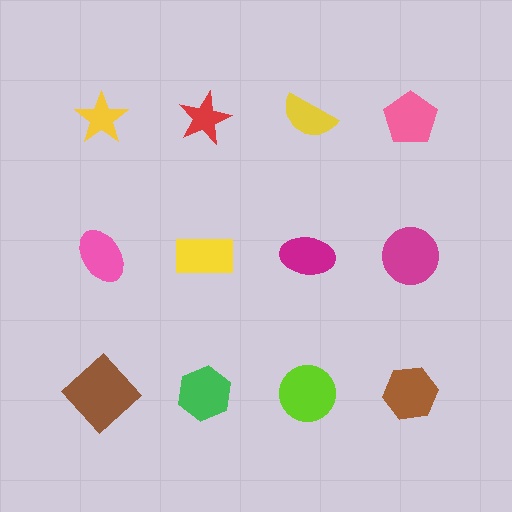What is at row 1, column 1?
A yellow star.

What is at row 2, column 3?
A magenta ellipse.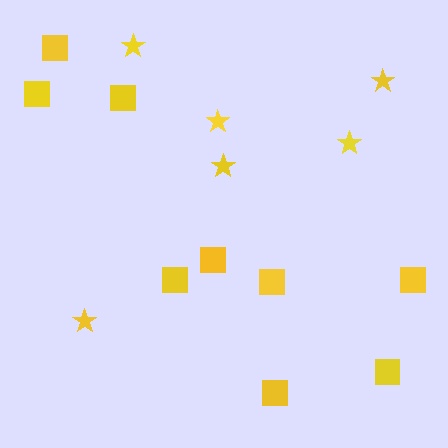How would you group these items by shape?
There are 2 groups: one group of squares (9) and one group of stars (6).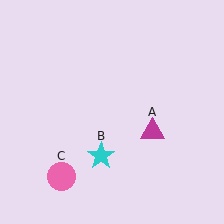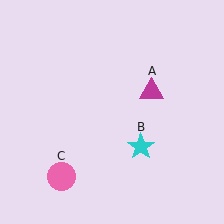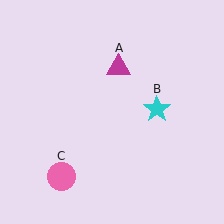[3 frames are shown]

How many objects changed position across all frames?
2 objects changed position: magenta triangle (object A), cyan star (object B).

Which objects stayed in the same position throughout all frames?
Pink circle (object C) remained stationary.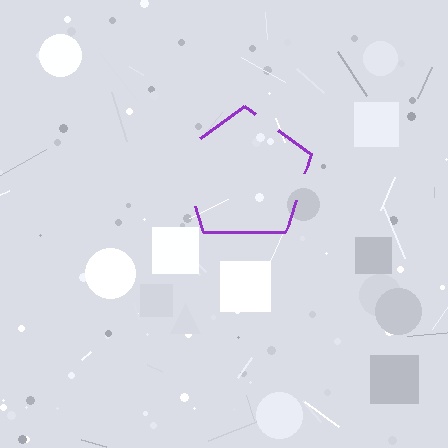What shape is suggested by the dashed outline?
The dashed outline suggests a pentagon.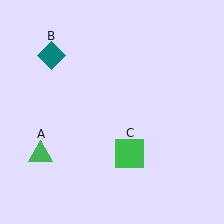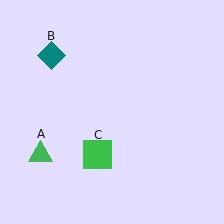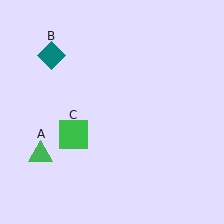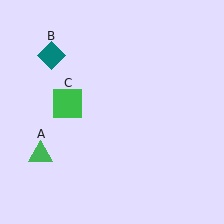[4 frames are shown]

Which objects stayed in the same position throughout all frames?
Green triangle (object A) and teal diamond (object B) remained stationary.